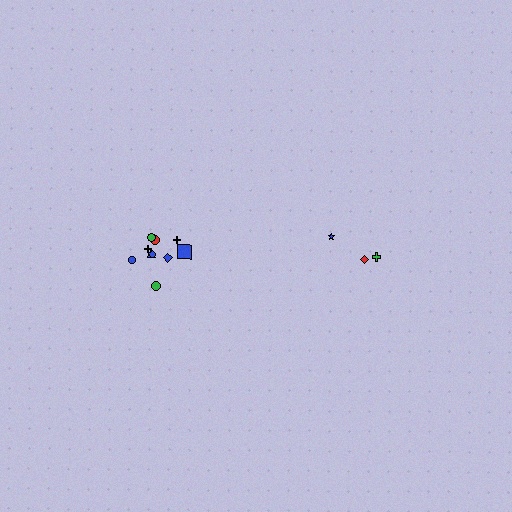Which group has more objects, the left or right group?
The left group.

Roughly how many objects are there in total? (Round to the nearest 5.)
Roughly 15 objects in total.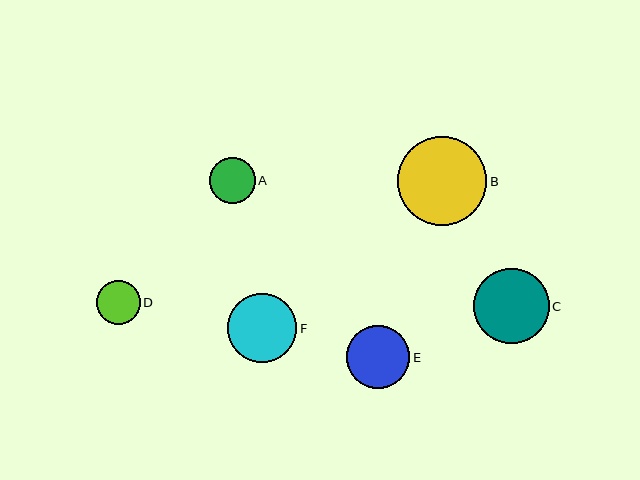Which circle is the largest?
Circle B is the largest with a size of approximately 89 pixels.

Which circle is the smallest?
Circle D is the smallest with a size of approximately 44 pixels.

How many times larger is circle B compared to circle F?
Circle B is approximately 1.3 times the size of circle F.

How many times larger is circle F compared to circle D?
Circle F is approximately 1.6 times the size of circle D.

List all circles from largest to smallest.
From largest to smallest: B, C, F, E, A, D.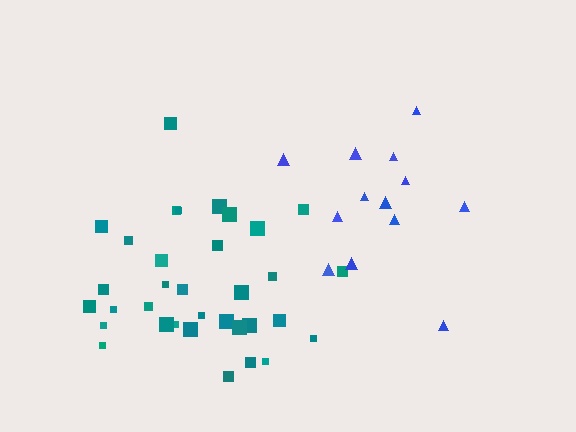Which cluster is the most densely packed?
Teal.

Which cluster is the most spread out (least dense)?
Blue.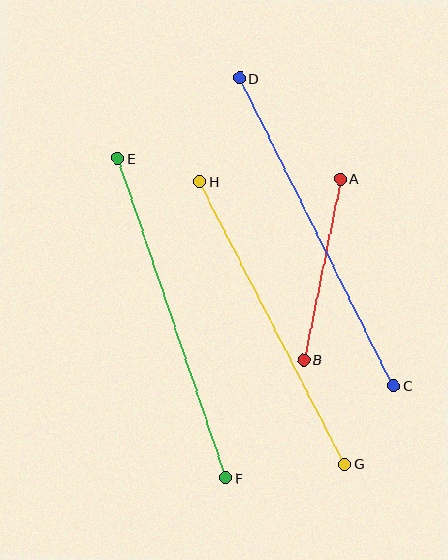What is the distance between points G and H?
The distance is approximately 318 pixels.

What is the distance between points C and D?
The distance is approximately 344 pixels.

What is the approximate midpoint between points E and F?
The midpoint is at approximately (172, 318) pixels.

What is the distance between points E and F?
The distance is approximately 337 pixels.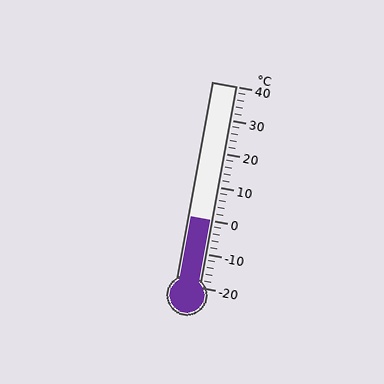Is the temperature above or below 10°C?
The temperature is below 10°C.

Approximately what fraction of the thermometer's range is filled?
The thermometer is filled to approximately 35% of its range.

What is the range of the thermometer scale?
The thermometer scale ranges from -20°C to 40°C.